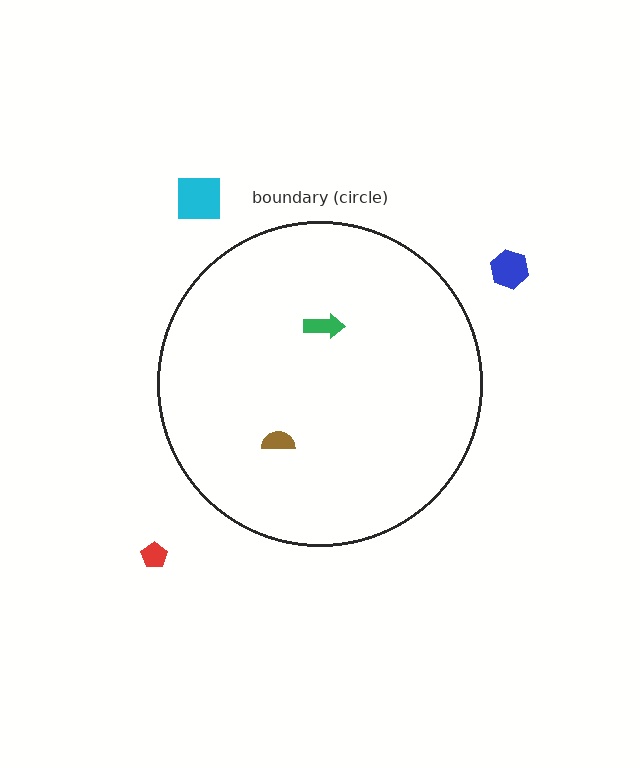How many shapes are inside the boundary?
2 inside, 3 outside.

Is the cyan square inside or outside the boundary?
Outside.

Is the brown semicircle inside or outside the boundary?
Inside.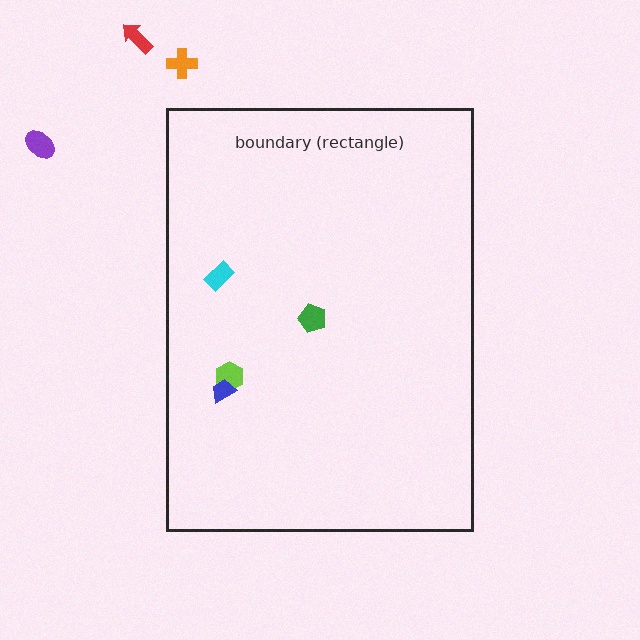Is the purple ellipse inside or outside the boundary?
Outside.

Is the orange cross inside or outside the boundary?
Outside.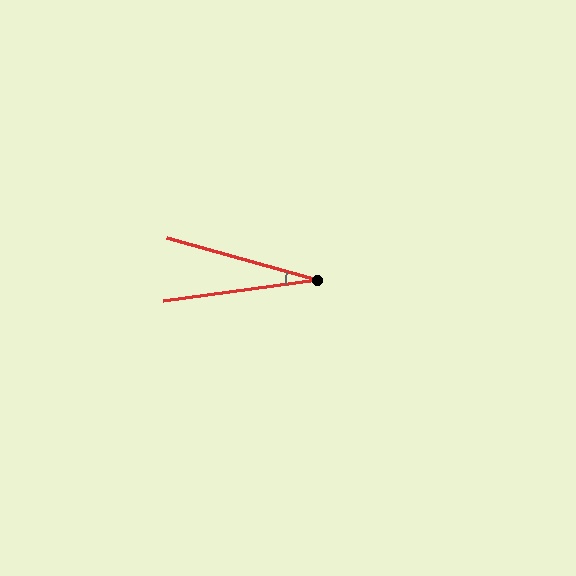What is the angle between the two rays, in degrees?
Approximately 23 degrees.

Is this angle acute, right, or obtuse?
It is acute.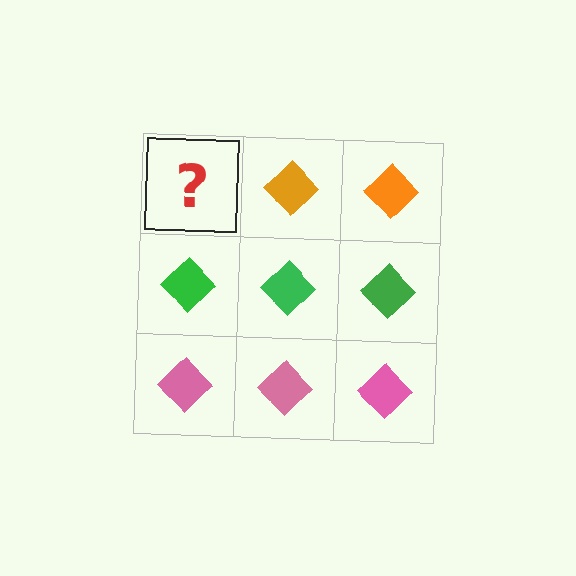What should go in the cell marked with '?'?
The missing cell should contain an orange diamond.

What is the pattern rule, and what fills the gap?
The rule is that each row has a consistent color. The gap should be filled with an orange diamond.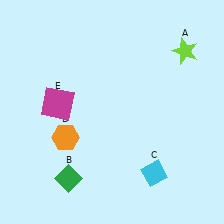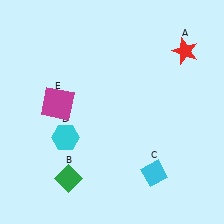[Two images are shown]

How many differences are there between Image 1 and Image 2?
There are 2 differences between the two images.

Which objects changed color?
A changed from lime to red. D changed from orange to cyan.